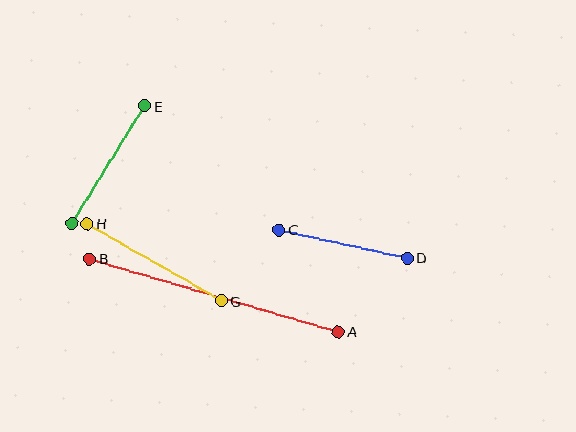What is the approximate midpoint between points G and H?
The midpoint is at approximately (154, 262) pixels.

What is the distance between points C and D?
The distance is approximately 132 pixels.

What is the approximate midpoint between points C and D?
The midpoint is at approximately (343, 244) pixels.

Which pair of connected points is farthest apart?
Points A and B are farthest apart.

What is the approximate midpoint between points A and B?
The midpoint is at approximately (214, 295) pixels.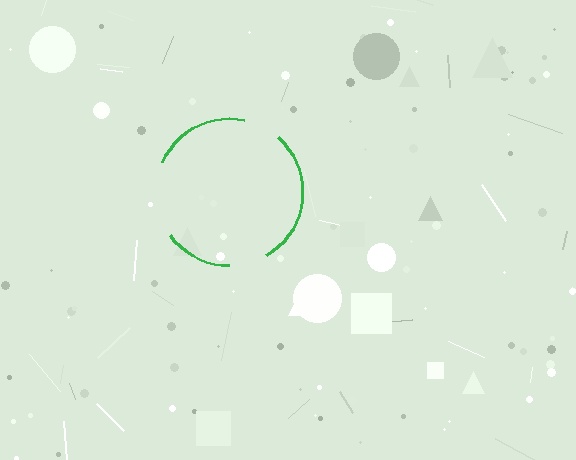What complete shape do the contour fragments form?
The contour fragments form a circle.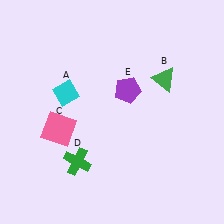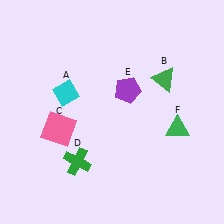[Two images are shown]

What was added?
A green triangle (F) was added in Image 2.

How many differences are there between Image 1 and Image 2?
There is 1 difference between the two images.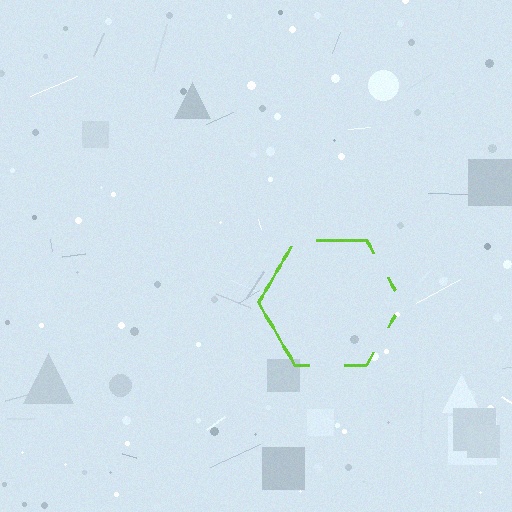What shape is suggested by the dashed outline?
The dashed outline suggests a hexagon.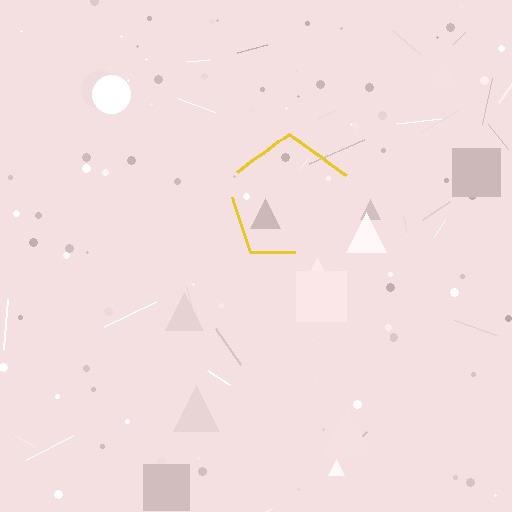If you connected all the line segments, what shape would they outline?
They would outline a pentagon.